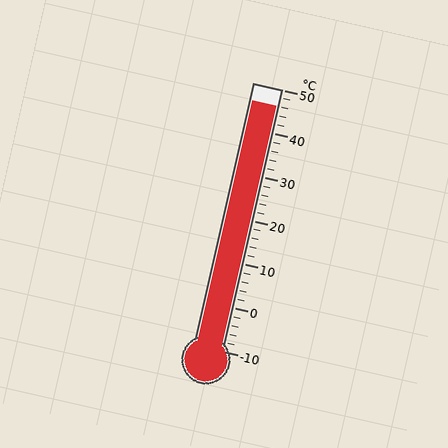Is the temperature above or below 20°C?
The temperature is above 20°C.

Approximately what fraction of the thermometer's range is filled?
The thermometer is filled to approximately 95% of its range.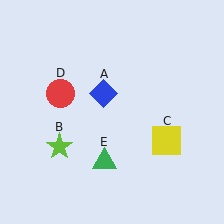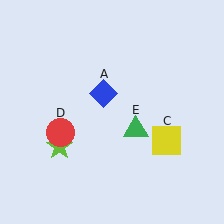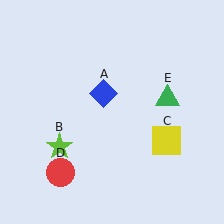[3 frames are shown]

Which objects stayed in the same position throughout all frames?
Blue diamond (object A) and lime star (object B) and yellow square (object C) remained stationary.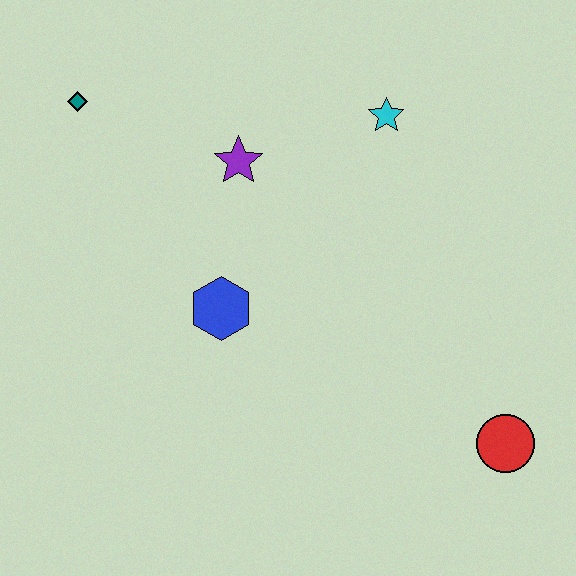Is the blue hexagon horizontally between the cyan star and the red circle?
No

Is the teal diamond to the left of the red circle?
Yes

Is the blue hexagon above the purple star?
No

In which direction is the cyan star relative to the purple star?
The cyan star is to the right of the purple star.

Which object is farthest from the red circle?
The teal diamond is farthest from the red circle.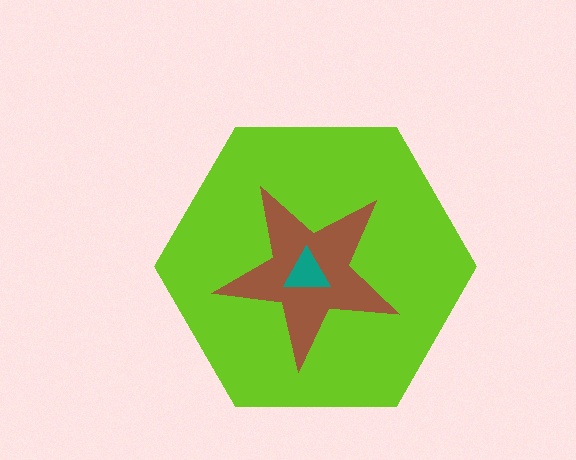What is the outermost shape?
The lime hexagon.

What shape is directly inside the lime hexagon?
The brown star.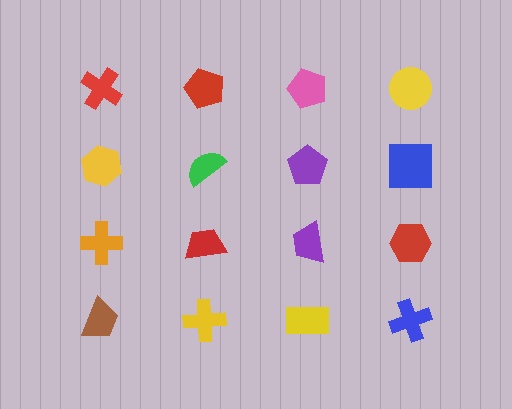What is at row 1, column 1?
A red cross.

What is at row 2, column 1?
A yellow hexagon.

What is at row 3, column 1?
An orange cross.